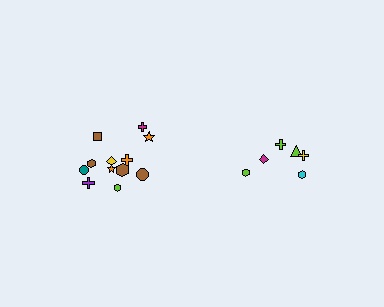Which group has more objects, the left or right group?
The left group.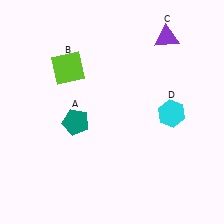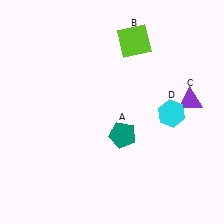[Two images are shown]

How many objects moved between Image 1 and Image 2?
3 objects moved between the two images.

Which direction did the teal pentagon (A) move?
The teal pentagon (A) moved right.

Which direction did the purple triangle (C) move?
The purple triangle (C) moved down.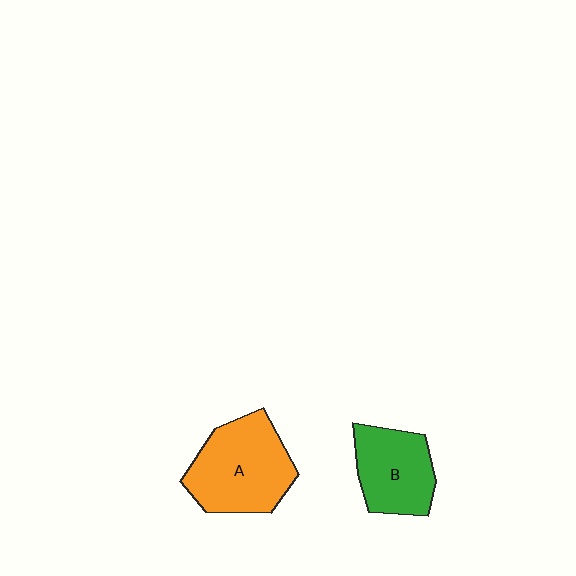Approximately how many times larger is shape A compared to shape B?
Approximately 1.3 times.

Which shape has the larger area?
Shape A (orange).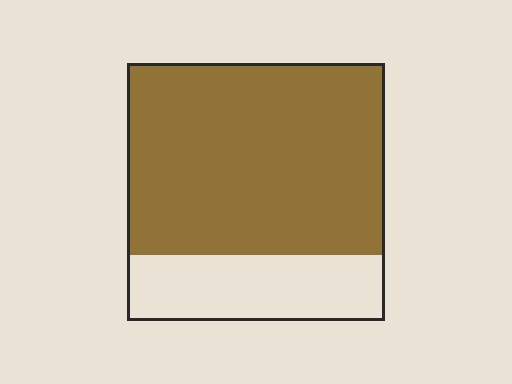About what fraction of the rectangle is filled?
About three quarters (3/4).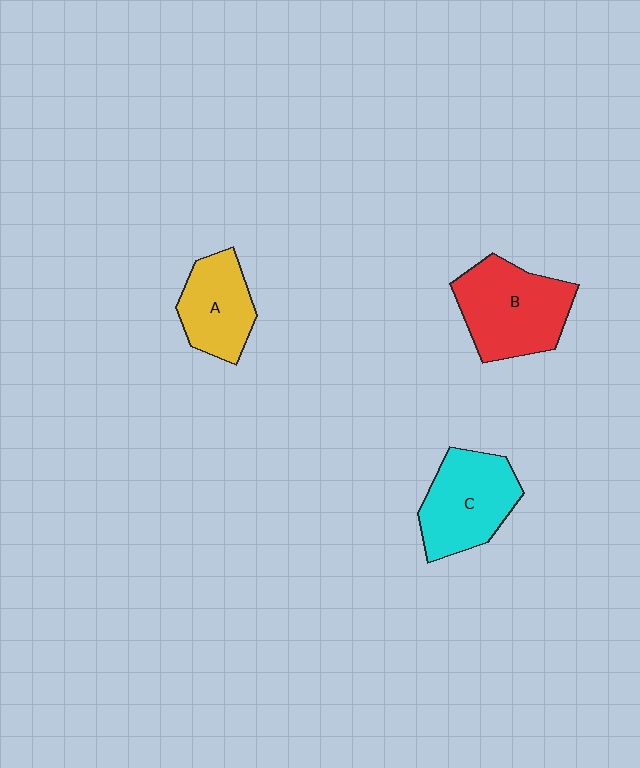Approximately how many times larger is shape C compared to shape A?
Approximately 1.3 times.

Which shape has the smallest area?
Shape A (yellow).